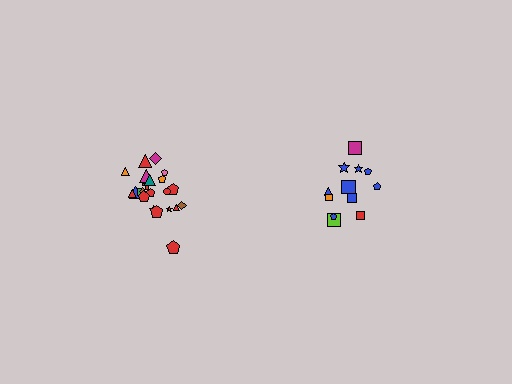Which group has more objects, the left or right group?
The left group.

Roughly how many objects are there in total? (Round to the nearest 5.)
Roughly 35 objects in total.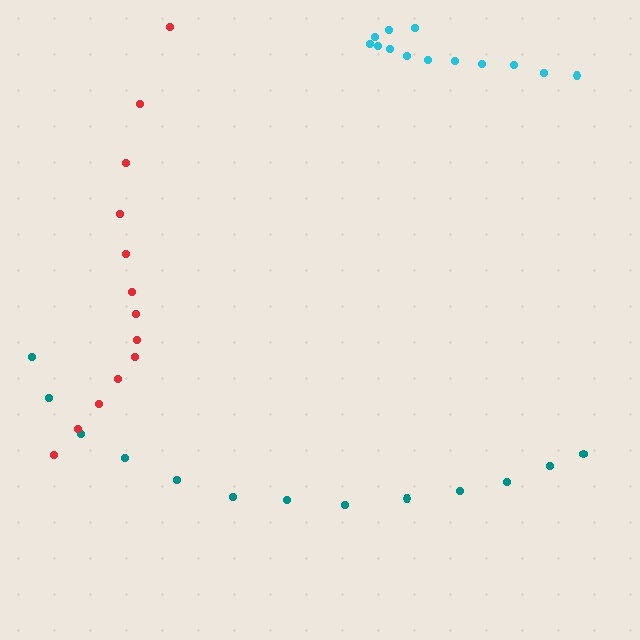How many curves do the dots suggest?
There are 3 distinct paths.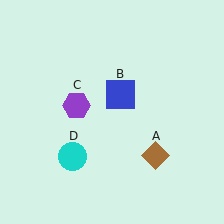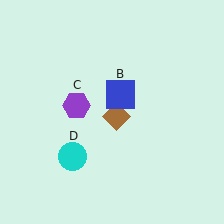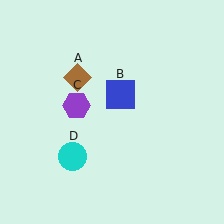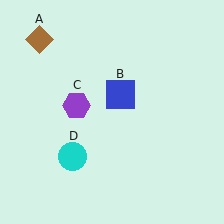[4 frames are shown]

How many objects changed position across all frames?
1 object changed position: brown diamond (object A).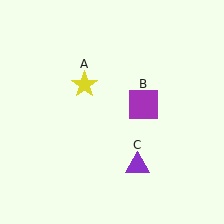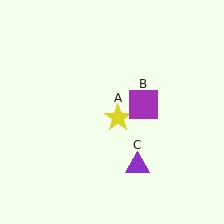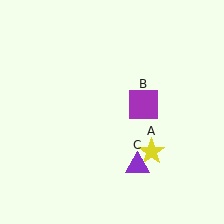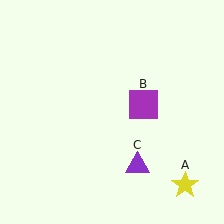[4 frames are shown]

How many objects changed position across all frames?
1 object changed position: yellow star (object A).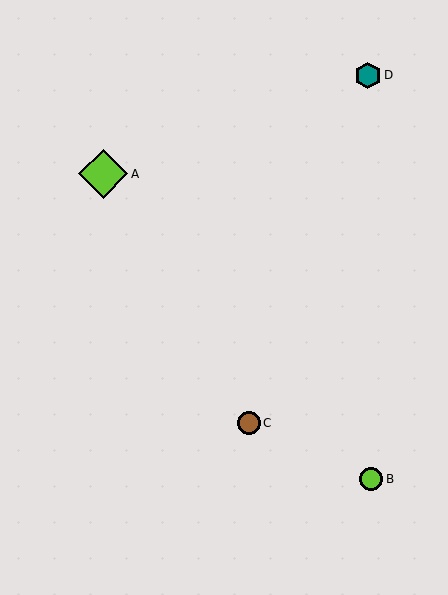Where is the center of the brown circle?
The center of the brown circle is at (249, 423).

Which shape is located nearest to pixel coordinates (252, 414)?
The brown circle (labeled C) at (249, 423) is nearest to that location.